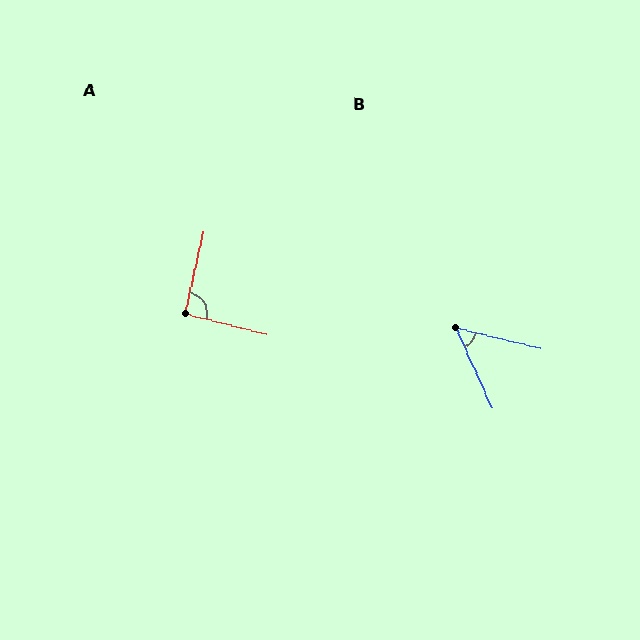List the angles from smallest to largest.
B (52°), A (91°).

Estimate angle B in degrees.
Approximately 52 degrees.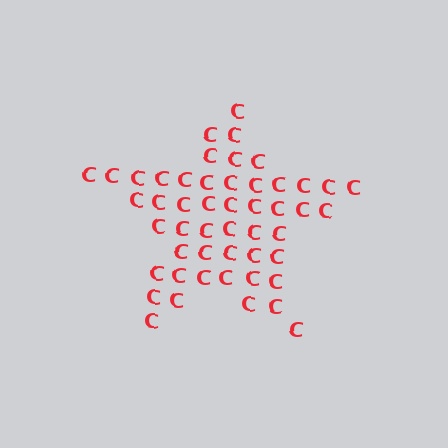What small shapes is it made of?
It is made of small letter C's.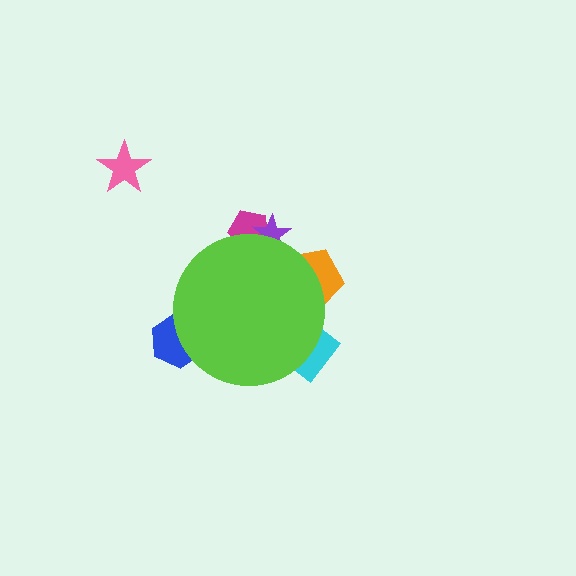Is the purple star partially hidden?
Yes, the purple star is partially hidden behind the lime circle.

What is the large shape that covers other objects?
A lime circle.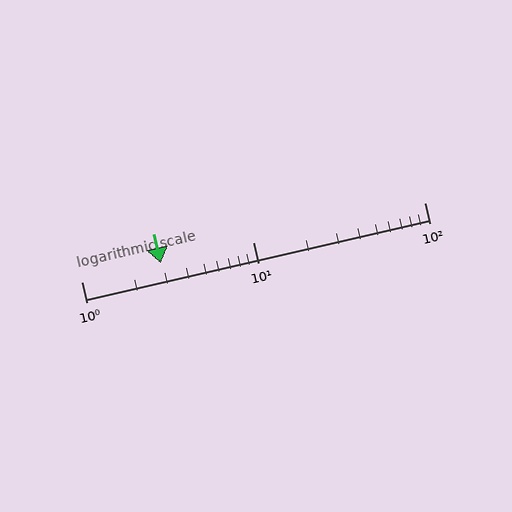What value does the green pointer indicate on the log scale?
The pointer indicates approximately 2.9.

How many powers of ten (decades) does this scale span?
The scale spans 2 decades, from 1 to 100.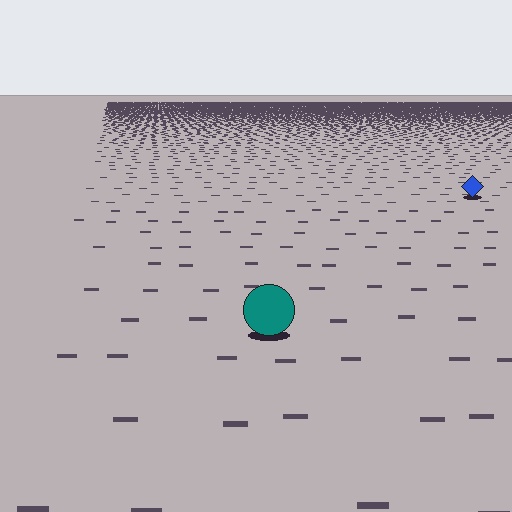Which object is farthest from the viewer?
The blue diamond is farthest from the viewer. It appears smaller and the ground texture around it is denser.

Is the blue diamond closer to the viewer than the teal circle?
No. The teal circle is closer — you can tell from the texture gradient: the ground texture is coarser near it.